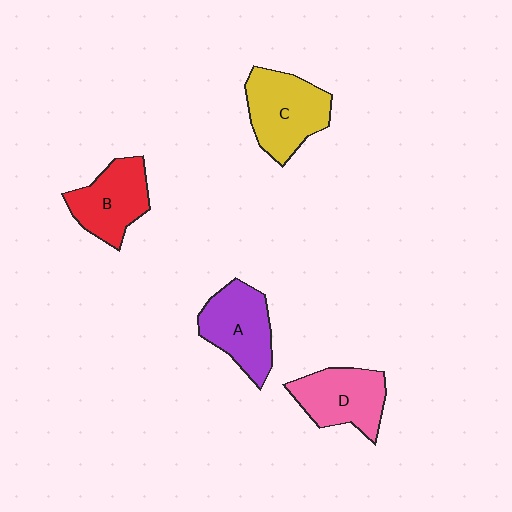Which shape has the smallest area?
Shape B (red).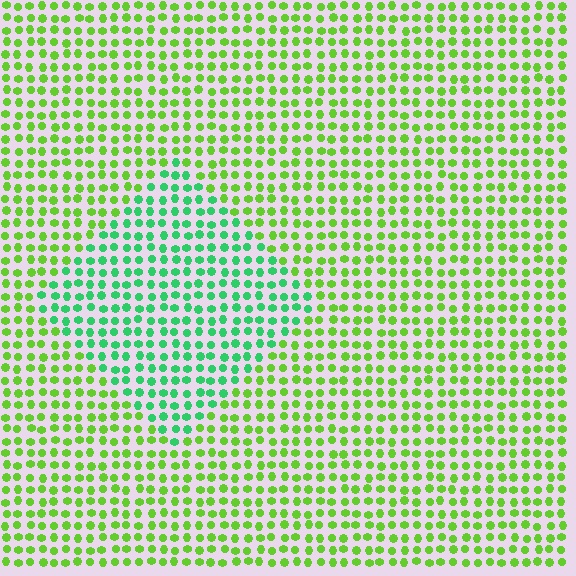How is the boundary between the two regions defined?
The boundary is defined purely by a slight shift in hue (about 42 degrees). Spacing, size, and orientation are identical on both sides.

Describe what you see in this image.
The image is filled with small lime elements in a uniform arrangement. A diamond-shaped region is visible where the elements are tinted to a slightly different hue, forming a subtle color boundary.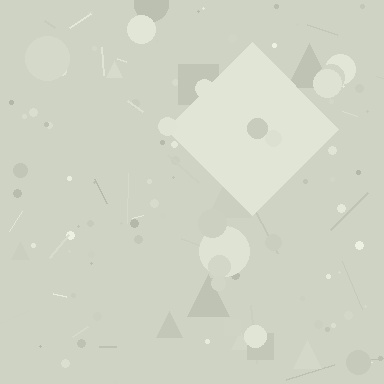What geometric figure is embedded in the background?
A diamond is embedded in the background.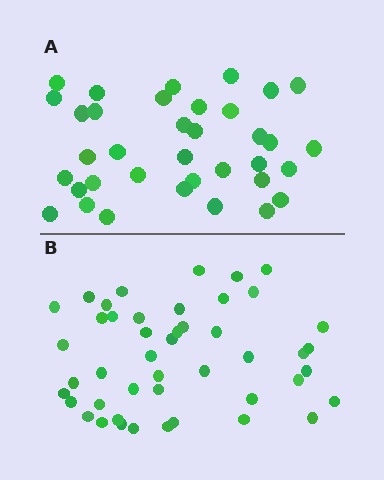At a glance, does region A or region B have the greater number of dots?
Region B (the bottom region) has more dots.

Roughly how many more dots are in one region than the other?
Region B has roughly 10 or so more dots than region A.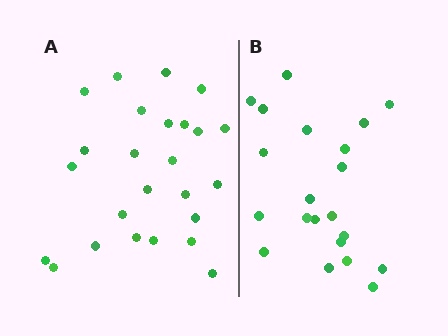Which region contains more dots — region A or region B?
Region A (the left region) has more dots.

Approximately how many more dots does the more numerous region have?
Region A has about 4 more dots than region B.